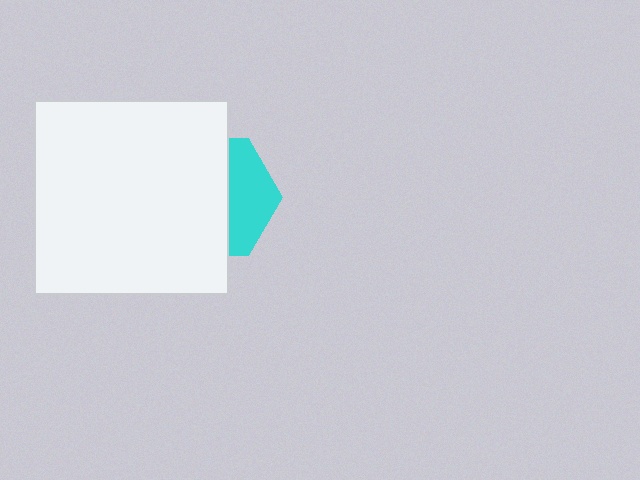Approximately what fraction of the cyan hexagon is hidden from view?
Roughly 64% of the cyan hexagon is hidden behind the white square.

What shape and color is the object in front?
The object in front is a white square.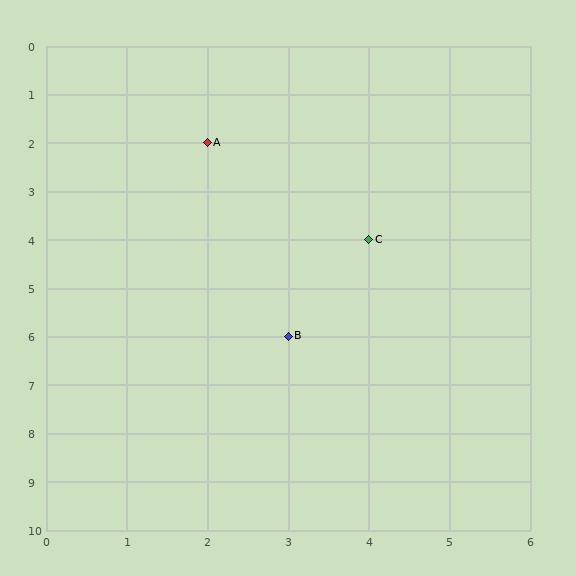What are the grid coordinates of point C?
Point C is at grid coordinates (4, 4).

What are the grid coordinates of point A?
Point A is at grid coordinates (2, 2).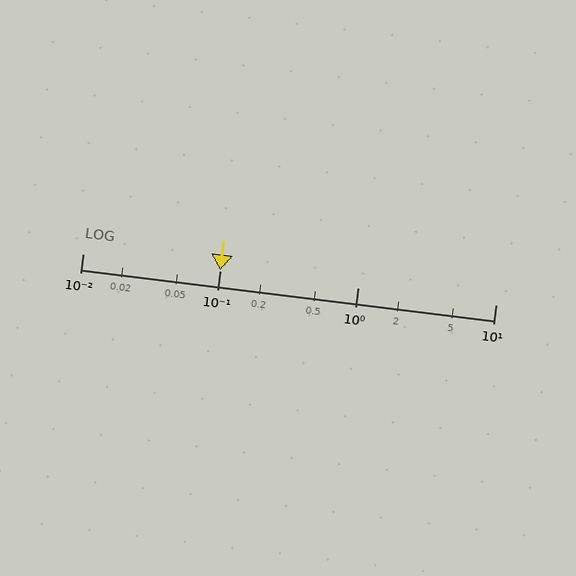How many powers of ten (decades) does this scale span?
The scale spans 3 decades, from 0.01 to 10.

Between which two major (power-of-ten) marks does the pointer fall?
The pointer is between 0.1 and 1.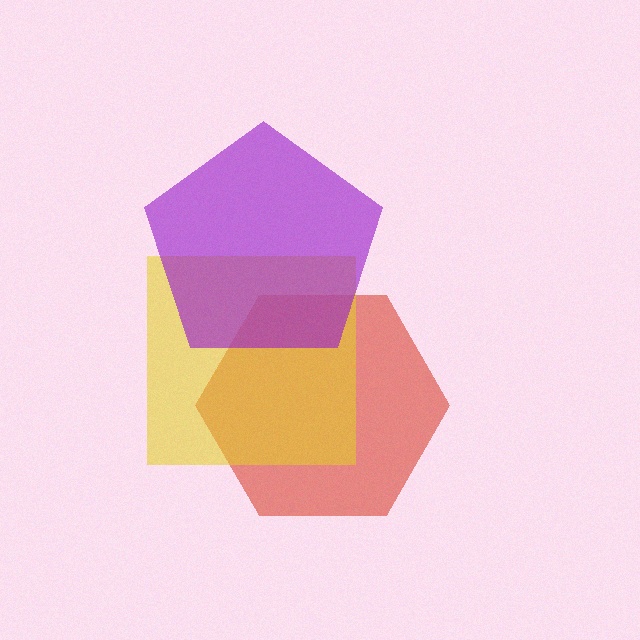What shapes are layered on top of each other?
The layered shapes are: a red hexagon, a yellow square, a purple pentagon.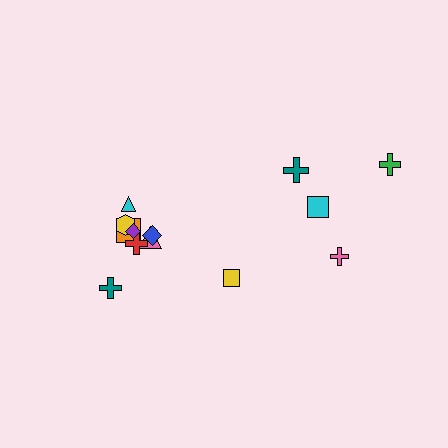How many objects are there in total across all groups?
There are 13 objects.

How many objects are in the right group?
There are 5 objects.